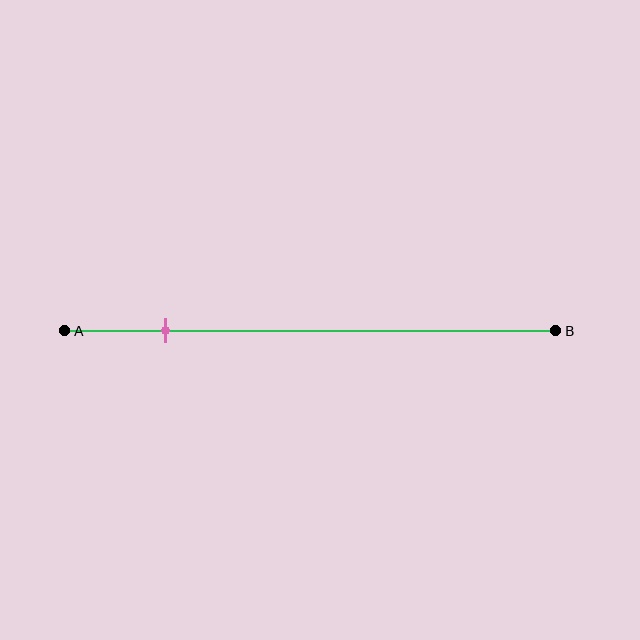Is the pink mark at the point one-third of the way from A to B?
No, the mark is at about 20% from A, not at the 33% one-third point.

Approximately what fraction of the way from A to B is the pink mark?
The pink mark is approximately 20% of the way from A to B.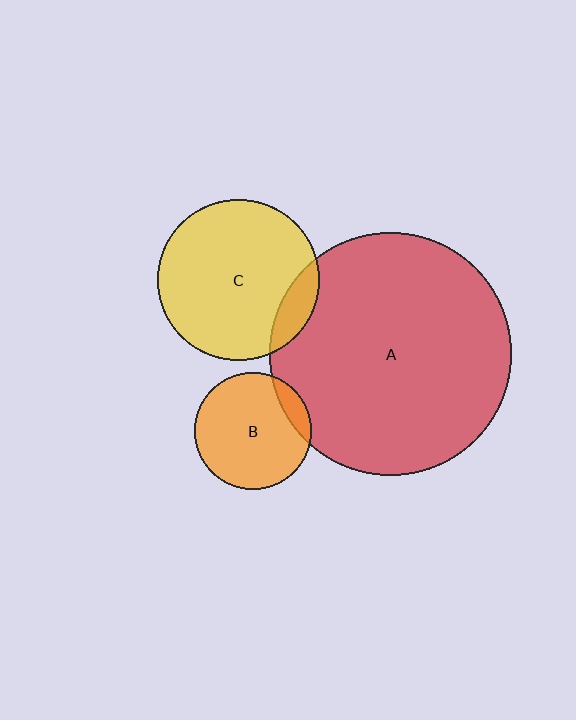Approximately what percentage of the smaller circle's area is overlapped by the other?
Approximately 10%.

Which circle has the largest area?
Circle A (red).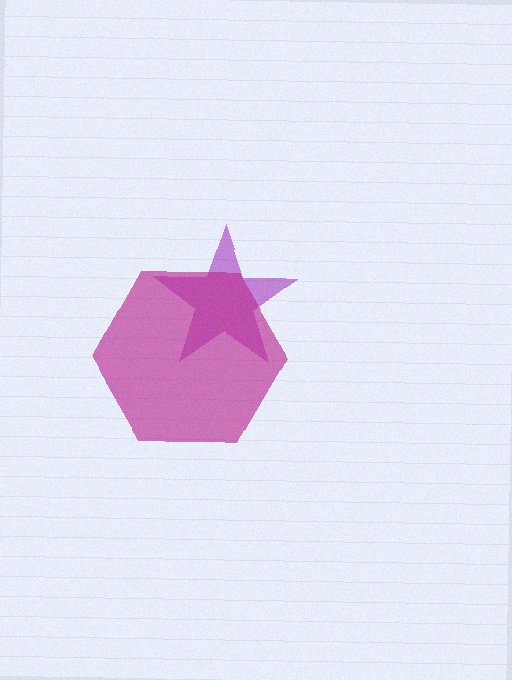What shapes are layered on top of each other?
The layered shapes are: a purple star, a magenta hexagon.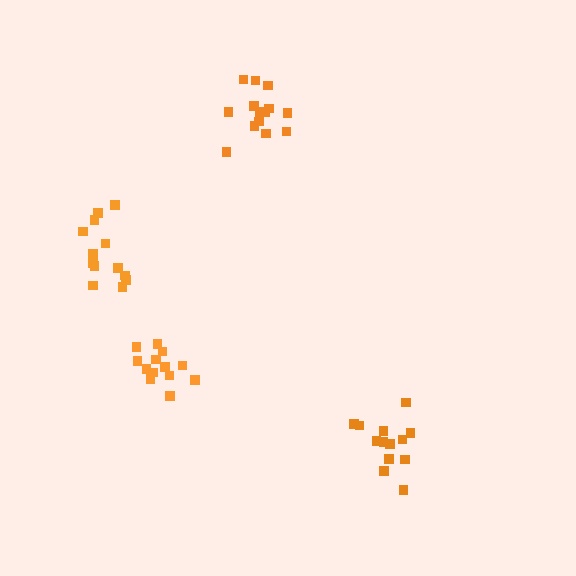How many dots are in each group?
Group 1: 13 dots, Group 2: 13 dots, Group 3: 13 dots, Group 4: 14 dots (53 total).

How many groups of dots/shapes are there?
There are 4 groups.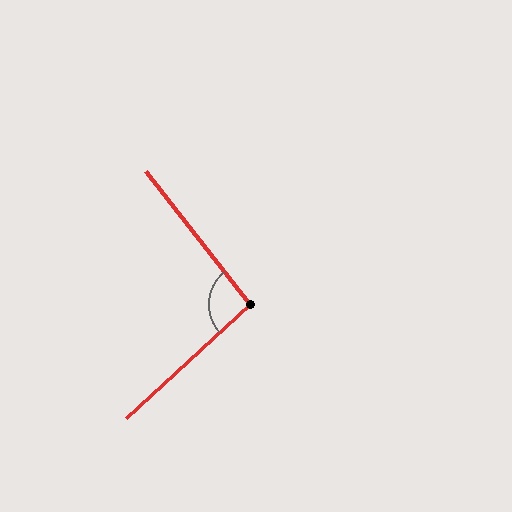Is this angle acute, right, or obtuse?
It is approximately a right angle.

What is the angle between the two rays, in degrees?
Approximately 95 degrees.